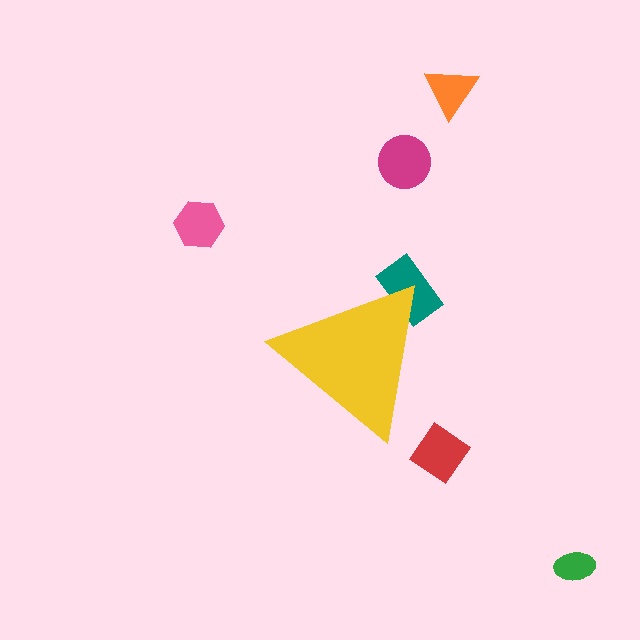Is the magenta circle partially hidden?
No, the magenta circle is fully visible.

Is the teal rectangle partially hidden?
Yes, the teal rectangle is partially hidden behind the yellow triangle.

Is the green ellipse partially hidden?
No, the green ellipse is fully visible.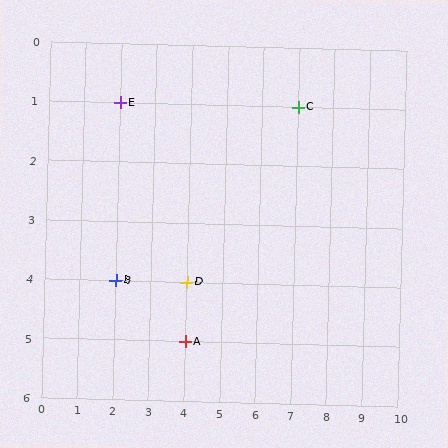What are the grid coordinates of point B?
Point B is at grid coordinates (2, 4).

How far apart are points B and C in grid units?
Points B and C are 5 columns and 3 rows apart (about 5.8 grid units diagonally).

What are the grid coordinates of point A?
Point A is at grid coordinates (4, 5).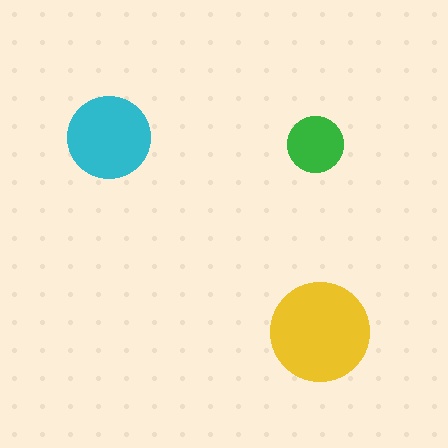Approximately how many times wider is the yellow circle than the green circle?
About 2 times wider.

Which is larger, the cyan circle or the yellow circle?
The yellow one.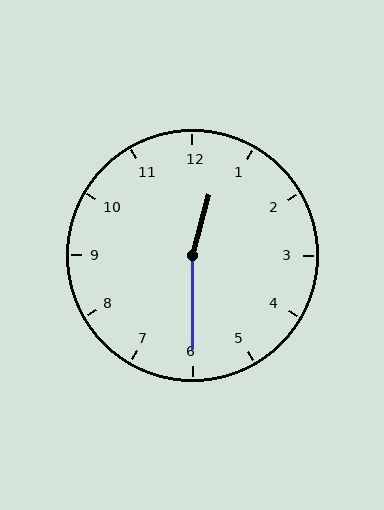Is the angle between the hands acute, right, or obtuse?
It is obtuse.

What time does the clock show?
12:30.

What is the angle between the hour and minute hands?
Approximately 165 degrees.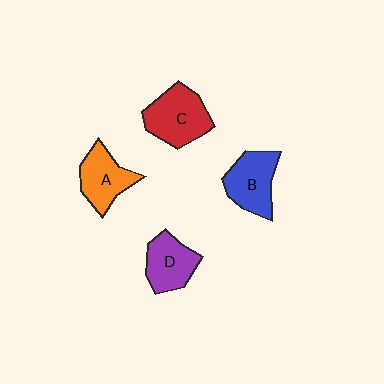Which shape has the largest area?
Shape C (red).